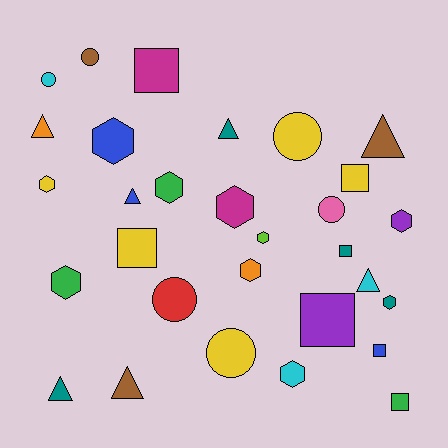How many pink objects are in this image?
There is 1 pink object.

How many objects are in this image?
There are 30 objects.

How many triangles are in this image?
There are 7 triangles.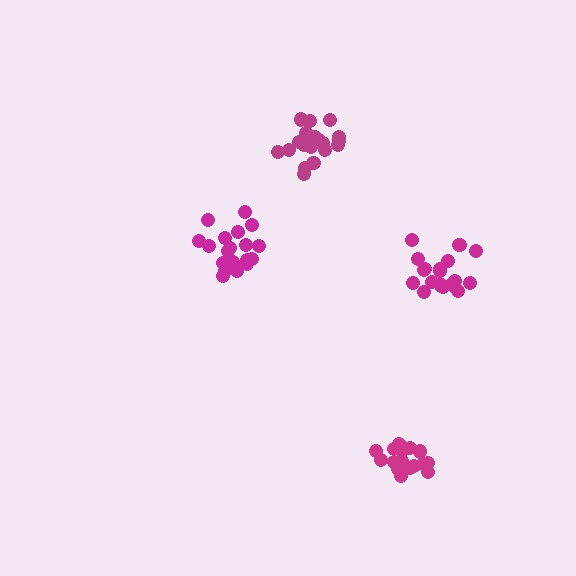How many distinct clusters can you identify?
There are 4 distinct clusters.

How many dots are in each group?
Group 1: 20 dots, Group 2: 19 dots, Group 3: 17 dots, Group 4: 21 dots (77 total).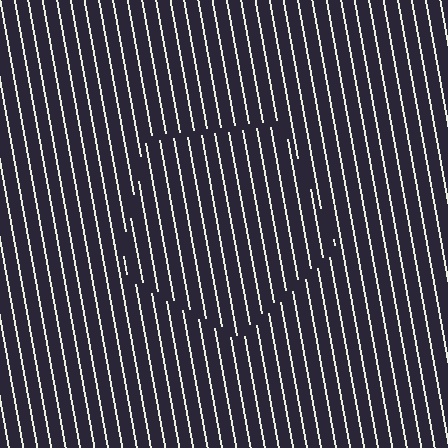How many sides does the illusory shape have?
5 sides — the line-ends trace a pentagon.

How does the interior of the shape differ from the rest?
The interior of the shape contains the same grating, shifted by half a period — the contour is defined by the phase discontinuity where line-ends from the inner and outer gratings abut.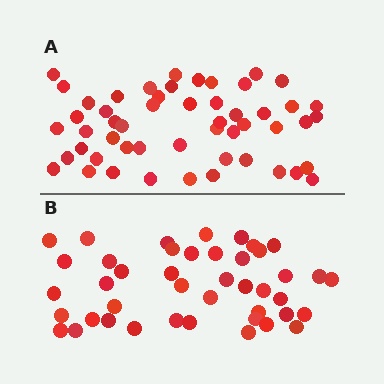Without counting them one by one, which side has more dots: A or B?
Region A (the top region) has more dots.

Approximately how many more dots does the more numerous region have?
Region A has roughly 8 or so more dots than region B.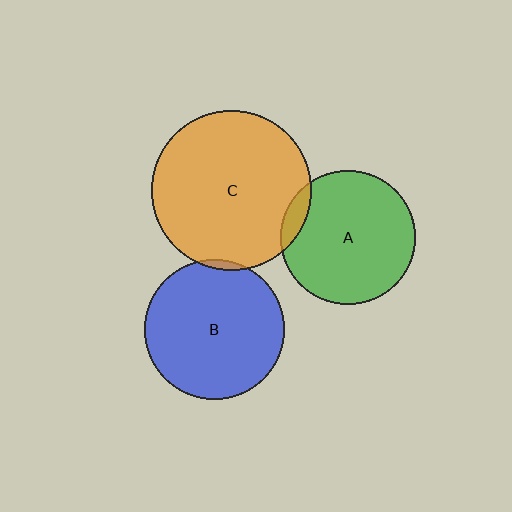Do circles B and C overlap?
Yes.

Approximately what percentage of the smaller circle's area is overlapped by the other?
Approximately 5%.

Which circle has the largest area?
Circle C (orange).